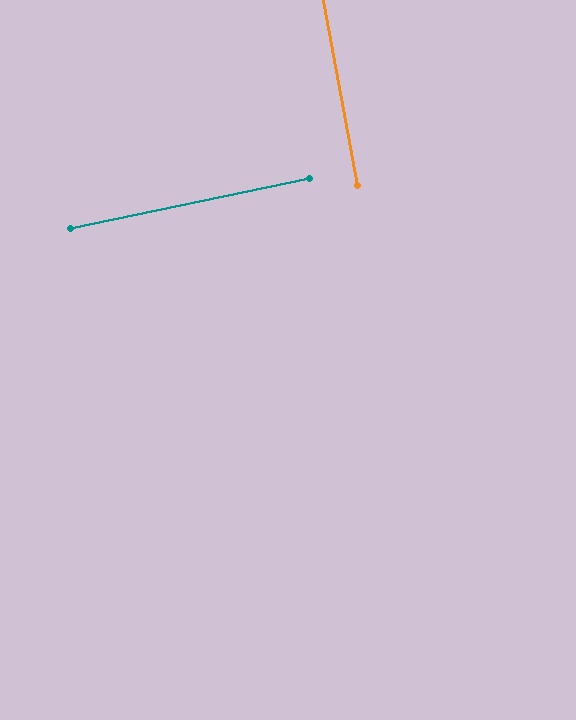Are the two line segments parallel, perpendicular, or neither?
Perpendicular — they meet at approximately 89°.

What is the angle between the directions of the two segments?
Approximately 89 degrees.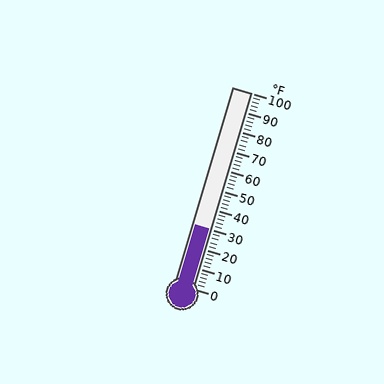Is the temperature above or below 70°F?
The temperature is below 70°F.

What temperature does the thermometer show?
The thermometer shows approximately 30°F.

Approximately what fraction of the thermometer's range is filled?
The thermometer is filled to approximately 30% of its range.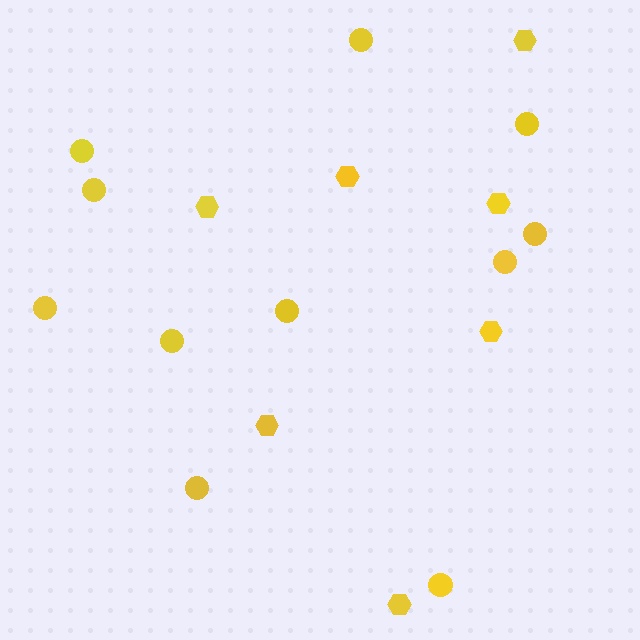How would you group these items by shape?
There are 2 groups: one group of circles (11) and one group of hexagons (7).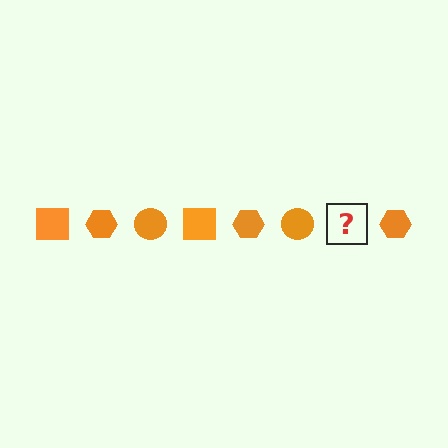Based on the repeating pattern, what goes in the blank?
The blank should be an orange square.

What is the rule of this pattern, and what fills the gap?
The rule is that the pattern cycles through square, hexagon, circle shapes in orange. The gap should be filled with an orange square.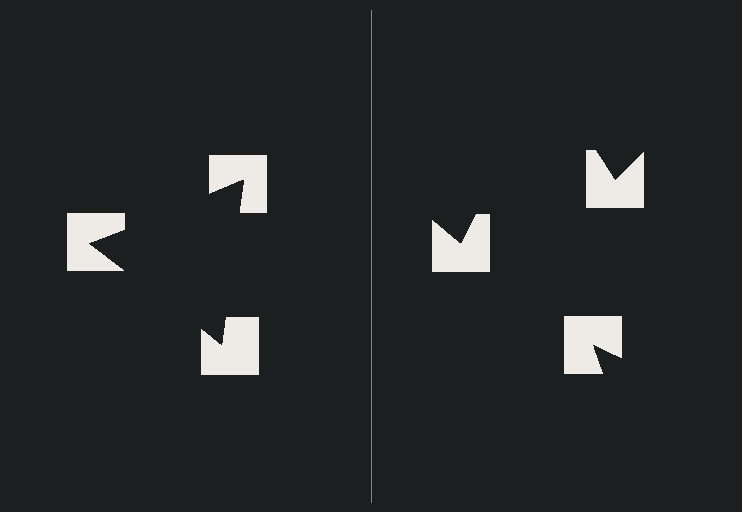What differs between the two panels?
The notched squares are positioned identically on both sides; only the wedge orientations differ. On the left they align to a triangle; on the right they are misaligned.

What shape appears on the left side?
An illusory triangle.